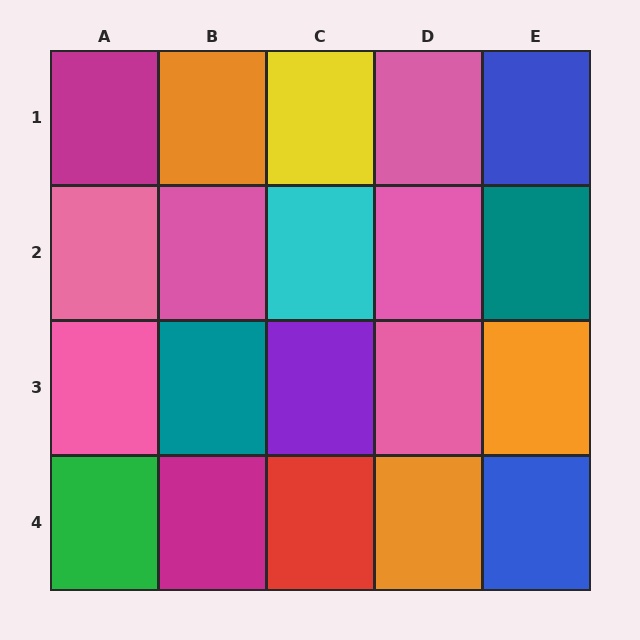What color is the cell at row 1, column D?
Pink.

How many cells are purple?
1 cell is purple.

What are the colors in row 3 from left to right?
Pink, teal, purple, pink, orange.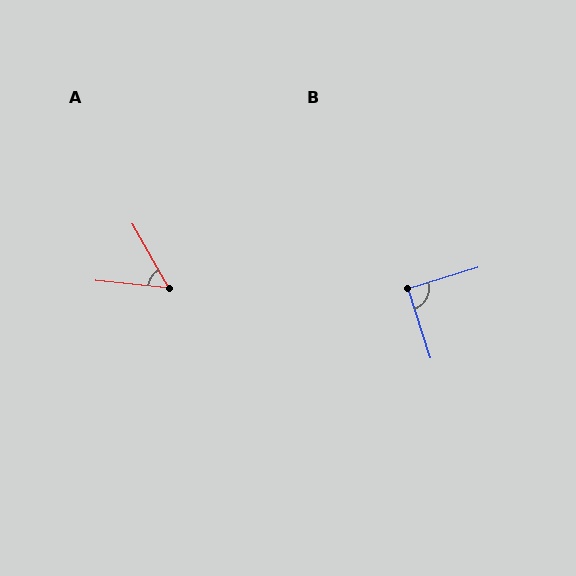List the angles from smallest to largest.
A (55°), B (89°).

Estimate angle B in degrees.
Approximately 89 degrees.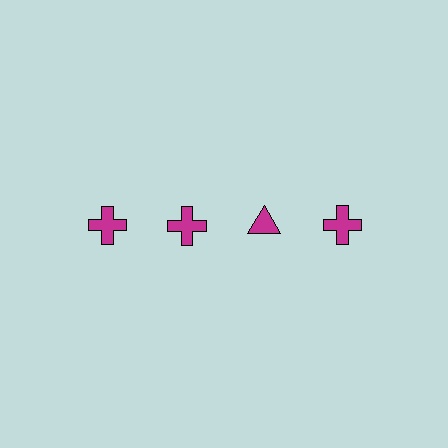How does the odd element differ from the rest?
It has a different shape: triangle instead of cross.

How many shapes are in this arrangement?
There are 4 shapes arranged in a grid pattern.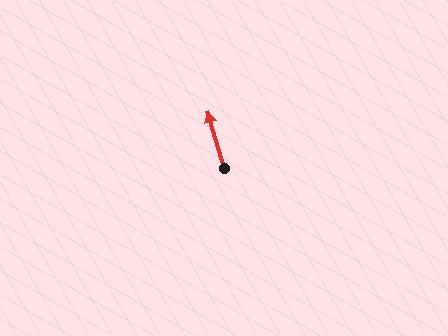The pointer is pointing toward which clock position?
Roughly 11 o'clock.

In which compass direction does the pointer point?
North.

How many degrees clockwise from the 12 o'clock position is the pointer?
Approximately 344 degrees.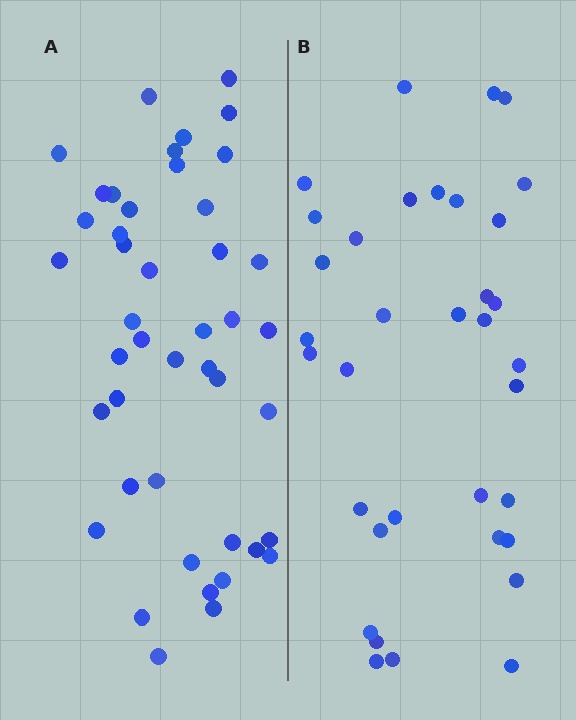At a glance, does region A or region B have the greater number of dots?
Region A (the left region) has more dots.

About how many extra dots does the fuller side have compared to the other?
Region A has roughly 8 or so more dots than region B.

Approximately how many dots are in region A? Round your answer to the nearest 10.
About 40 dots. (The exact count is 44, which rounds to 40.)